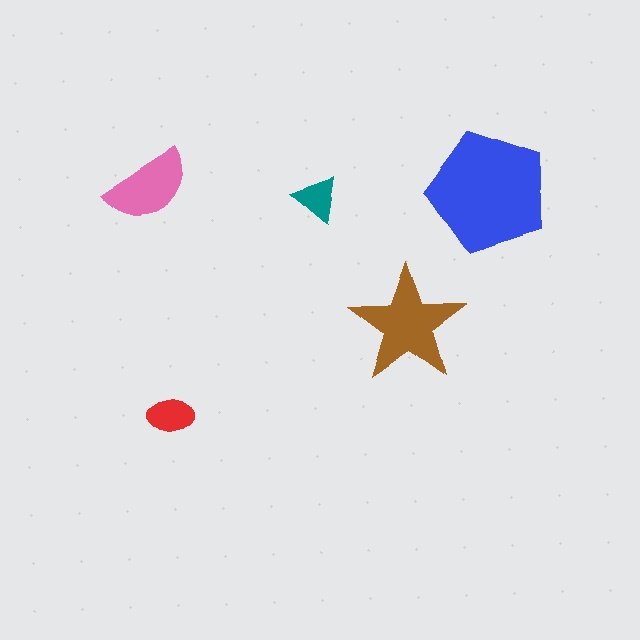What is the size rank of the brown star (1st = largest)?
2nd.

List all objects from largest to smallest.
The blue pentagon, the brown star, the pink semicircle, the red ellipse, the teal triangle.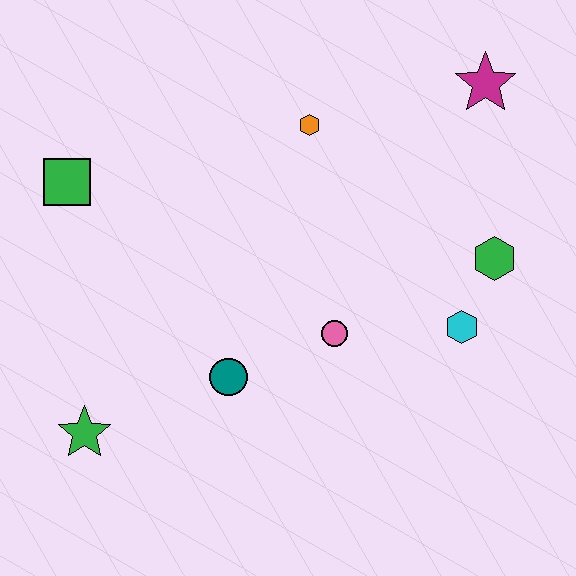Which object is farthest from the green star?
The magenta star is farthest from the green star.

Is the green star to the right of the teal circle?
No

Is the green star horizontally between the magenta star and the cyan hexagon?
No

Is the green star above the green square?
No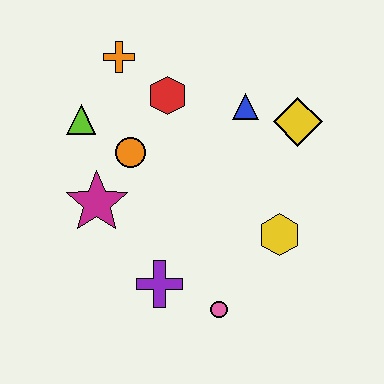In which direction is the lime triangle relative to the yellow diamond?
The lime triangle is to the left of the yellow diamond.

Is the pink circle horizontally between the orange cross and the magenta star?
No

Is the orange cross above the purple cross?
Yes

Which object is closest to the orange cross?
The red hexagon is closest to the orange cross.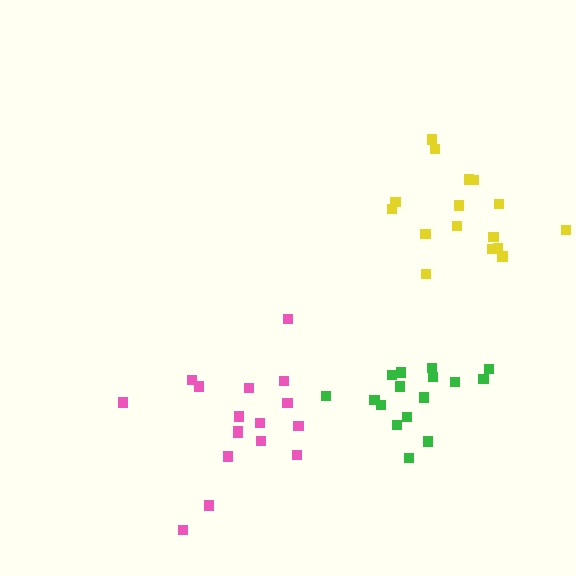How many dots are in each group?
Group 1: 16 dots, Group 2: 17 dots, Group 3: 16 dots (49 total).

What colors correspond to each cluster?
The clusters are colored: green, pink, yellow.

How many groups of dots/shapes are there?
There are 3 groups.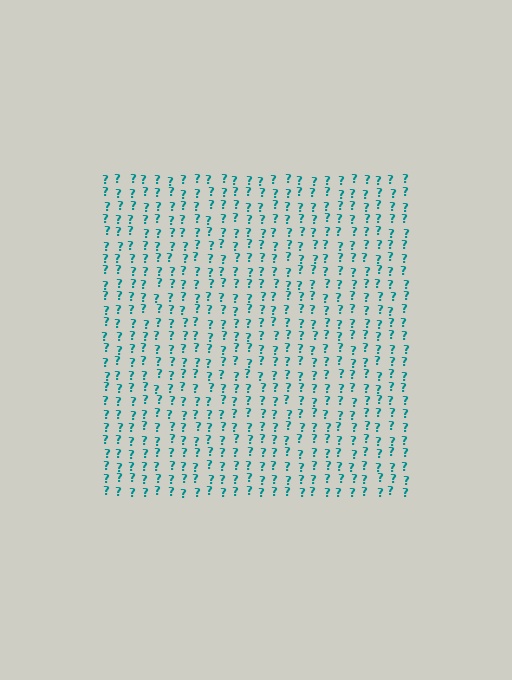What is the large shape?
The large shape is a square.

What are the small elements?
The small elements are question marks.